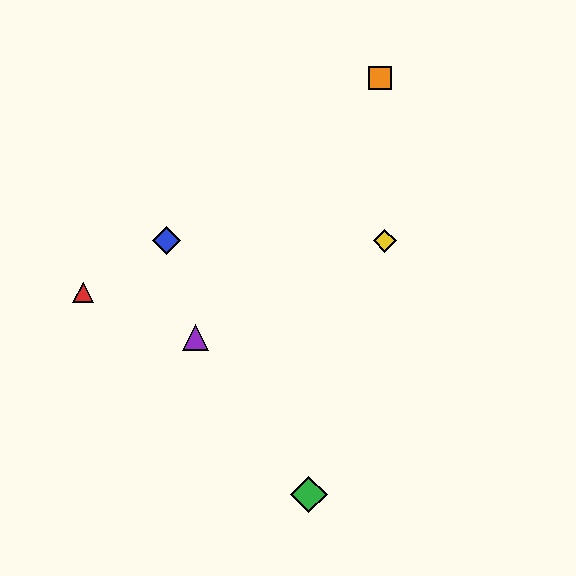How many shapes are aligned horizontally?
2 shapes (the blue diamond, the yellow diamond) are aligned horizontally.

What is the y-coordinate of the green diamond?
The green diamond is at y≈494.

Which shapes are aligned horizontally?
The blue diamond, the yellow diamond are aligned horizontally.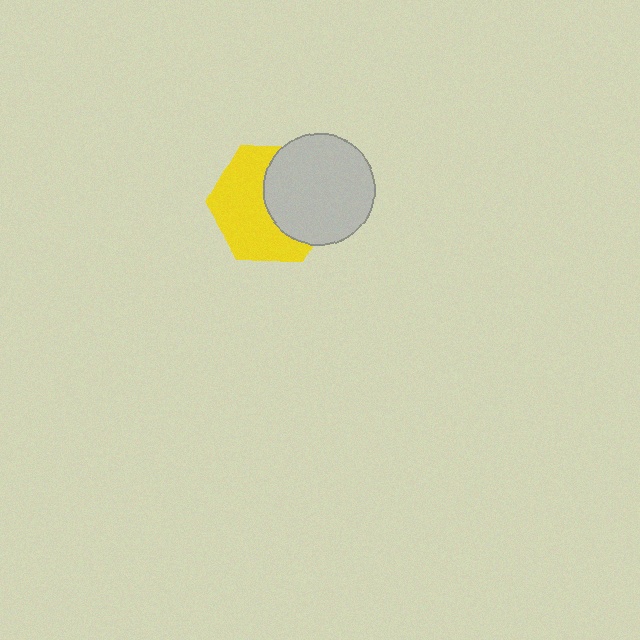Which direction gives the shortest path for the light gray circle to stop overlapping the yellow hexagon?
Moving right gives the shortest separation.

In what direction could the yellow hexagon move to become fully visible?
The yellow hexagon could move left. That would shift it out from behind the light gray circle entirely.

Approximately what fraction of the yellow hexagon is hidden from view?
Roughly 44% of the yellow hexagon is hidden behind the light gray circle.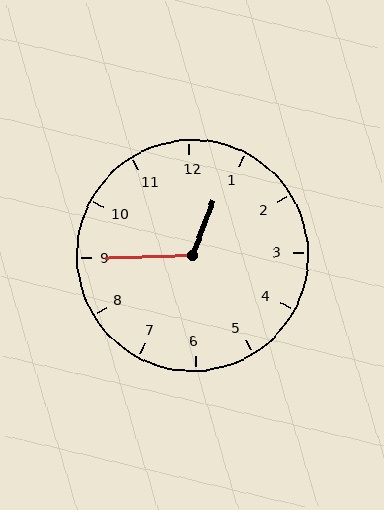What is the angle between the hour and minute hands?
Approximately 112 degrees.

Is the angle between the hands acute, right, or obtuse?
It is obtuse.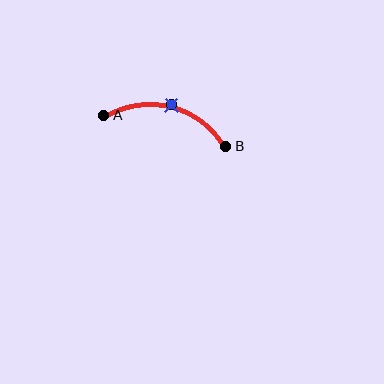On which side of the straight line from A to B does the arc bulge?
The arc bulges above the straight line connecting A and B.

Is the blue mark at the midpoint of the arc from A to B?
Yes. The blue mark lies on the arc at equal arc-length from both A and B — it is the arc midpoint.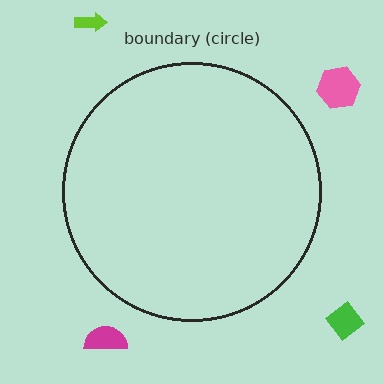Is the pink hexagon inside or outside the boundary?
Outside.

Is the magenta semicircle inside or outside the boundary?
Outside.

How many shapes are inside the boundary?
0 inside, 4 outside.